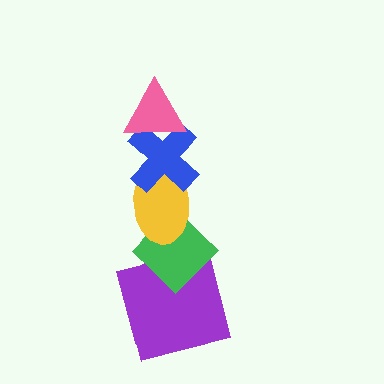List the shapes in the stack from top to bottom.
From top to bottom: the pink triangle, the blue cross, the yellow ellipse, the green diamond, the purple square.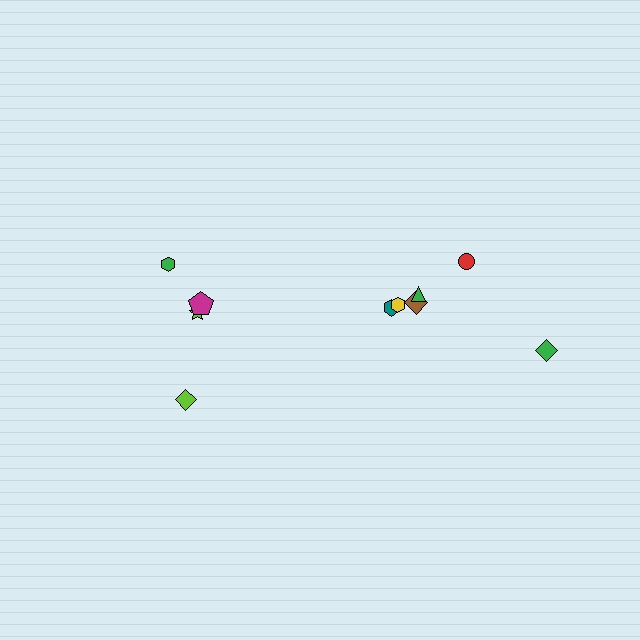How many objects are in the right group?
There are 6 objects.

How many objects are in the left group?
There are 4 objects.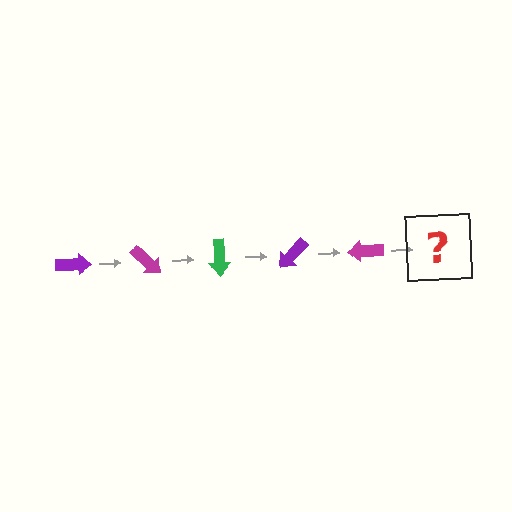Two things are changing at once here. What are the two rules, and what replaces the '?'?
The two rules are that it rotates 45 degrees each step and the color cycles through purple, magenta, and green. The '?' should be a green arrow, rotated 225 degrees from the start.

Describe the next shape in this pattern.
It should be a green arrow, rotated 225 degrees from the start.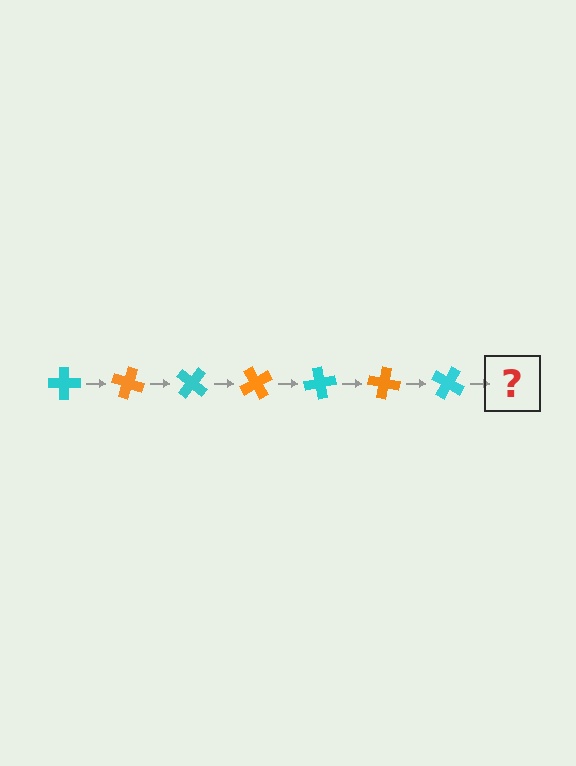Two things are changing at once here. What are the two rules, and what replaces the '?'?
The two rules are that it rotates 20 degrees each step and the color cycles through cyan and orange. The '?' should be an orange cross, rotated 140 degrees from the start.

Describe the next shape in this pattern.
It should be an orange cross, rotated 140 degrees from the start.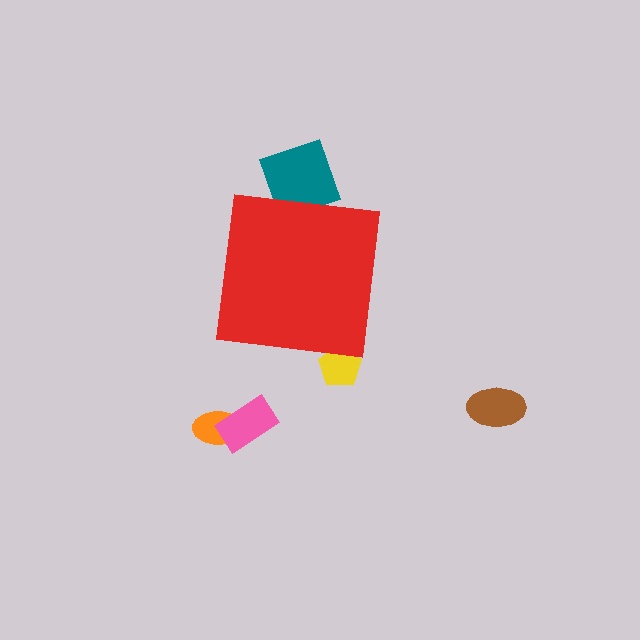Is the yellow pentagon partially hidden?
Yes, the yellow pentagon is partially hidden behind the red square.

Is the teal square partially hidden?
Yes, the teal square is partially hidden behind the red square.